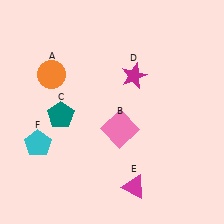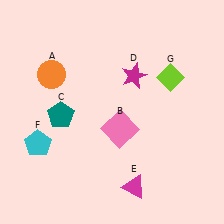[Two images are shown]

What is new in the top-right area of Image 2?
A lime diamond (G) was added in the top-right area of Image 2.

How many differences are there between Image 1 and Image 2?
There is 1 difference between the two images.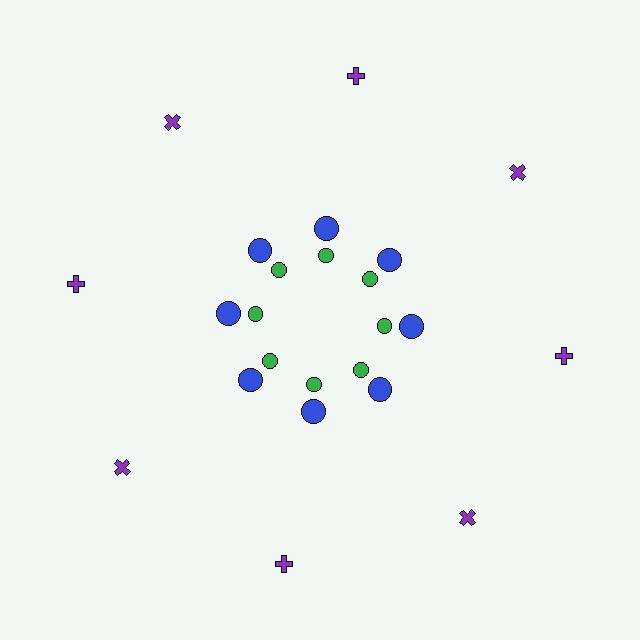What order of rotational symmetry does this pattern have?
This pattern has 8-fold rotational symmetry.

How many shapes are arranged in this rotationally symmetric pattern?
There are 24 shapes, arranged in 8 groups of 3.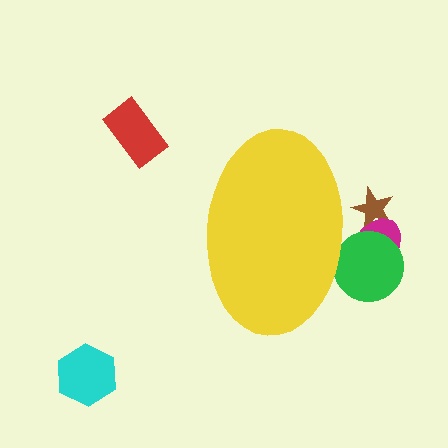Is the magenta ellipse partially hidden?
Yes, the magenta ellipse is partially hidden behind the yellow ellipse.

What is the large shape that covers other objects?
A yellow ellipse.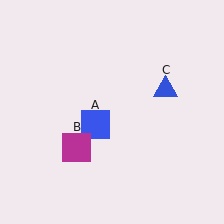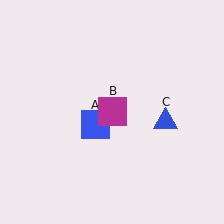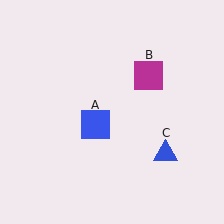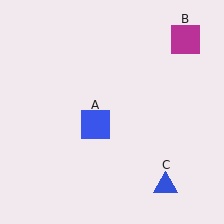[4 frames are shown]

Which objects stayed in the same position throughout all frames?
Blue square (object A) remained stationary.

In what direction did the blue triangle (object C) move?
The blue triangle (object C) moved down.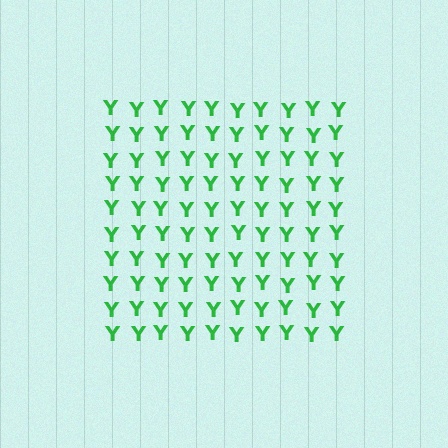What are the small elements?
The small elements are letter Y's.